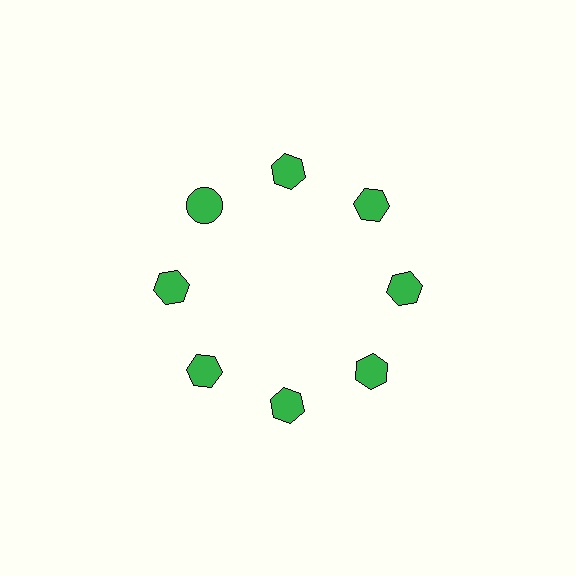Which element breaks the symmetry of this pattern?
The green circle at roughly the 10 o'clock position breaks the symmetry. All other shapes are green hexagons.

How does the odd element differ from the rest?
It has a different shape: circle instead of hexagon.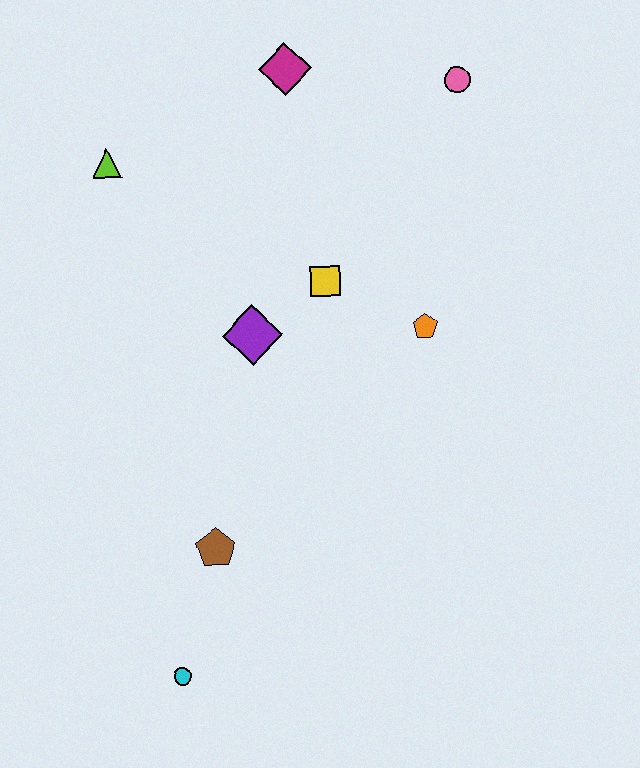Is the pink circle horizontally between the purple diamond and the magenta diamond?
No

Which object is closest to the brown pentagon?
The cyan circle is closest to the brown pentagon.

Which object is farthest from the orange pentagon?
The cyan circle is farthest from the orange pentagon.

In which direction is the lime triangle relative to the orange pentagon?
The lime triangle is to the left of the orange pentagon.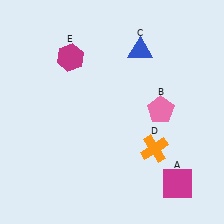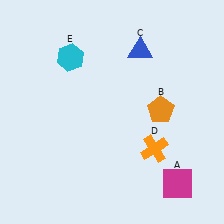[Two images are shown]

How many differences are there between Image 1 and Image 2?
There are 2 differences between the two images.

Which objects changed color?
B changed from pink to orange. E changed from magenta to cyan.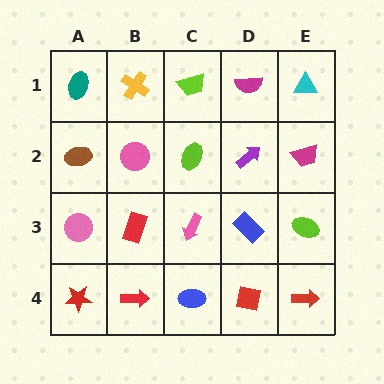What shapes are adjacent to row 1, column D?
A purple arrow (row 2, column D), a lime trapezoid (row 1, column C), a cyan triangle (row 1, column E).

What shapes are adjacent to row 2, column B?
A yellow cross (row 1, column B), a red rectangle (row 3, column B), a brown ellipse (row 2, column A), a lime ellipse (row 2, column C).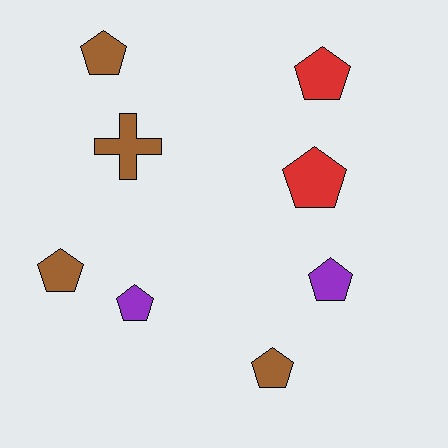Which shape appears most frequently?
Pentagon, with 7 objects.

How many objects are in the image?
There are 8 objects.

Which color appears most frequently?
Brown, with 4 objects.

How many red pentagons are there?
There are 2 red pentagons.